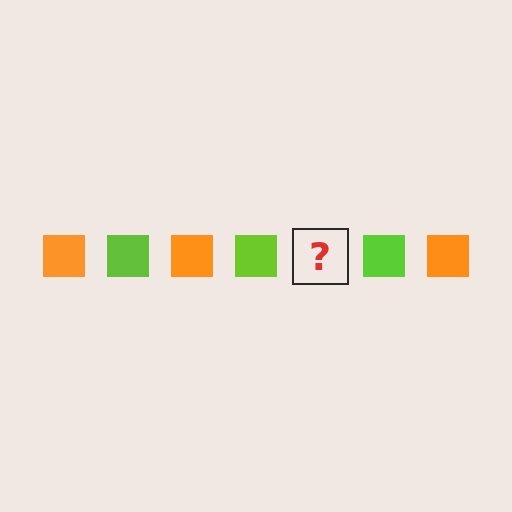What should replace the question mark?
The question mark should be replaced with an orange square.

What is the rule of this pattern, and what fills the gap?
The rule is that the pattern cycles through orange, lime squares. The gap should be filled with an orange square.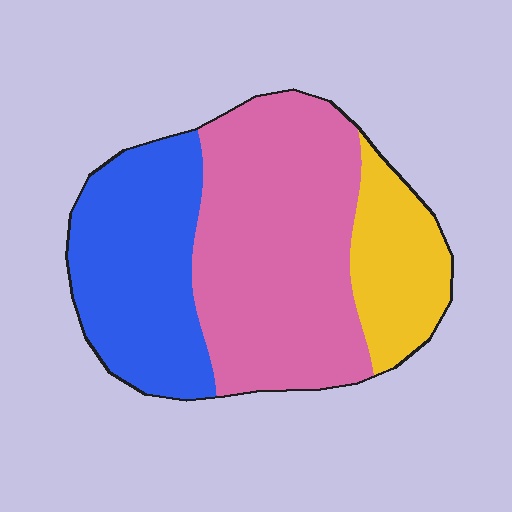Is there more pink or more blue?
Pink.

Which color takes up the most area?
Pink, at roughly 50%.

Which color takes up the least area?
Yellow, at roughly 20%.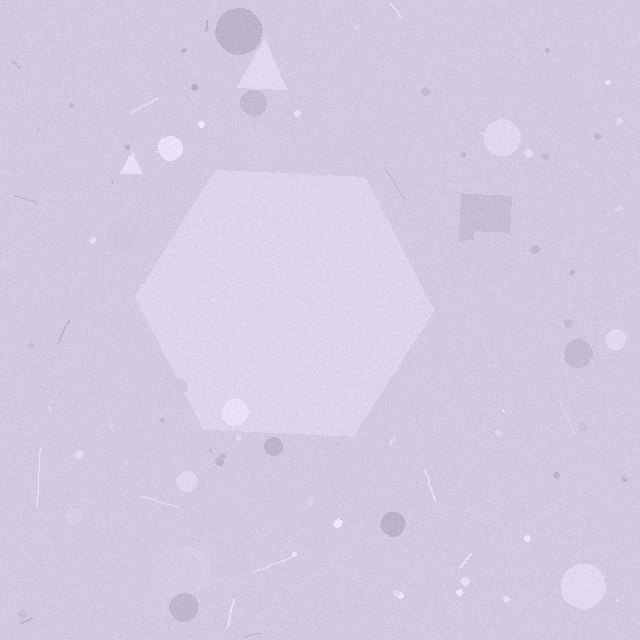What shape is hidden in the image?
A hexagon is hidden in the image.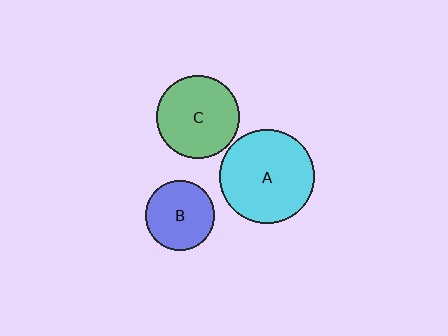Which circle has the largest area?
Circle A (cyan).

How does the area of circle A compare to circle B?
Approximately 1.8 times.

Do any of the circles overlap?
No, none of the circles overlap.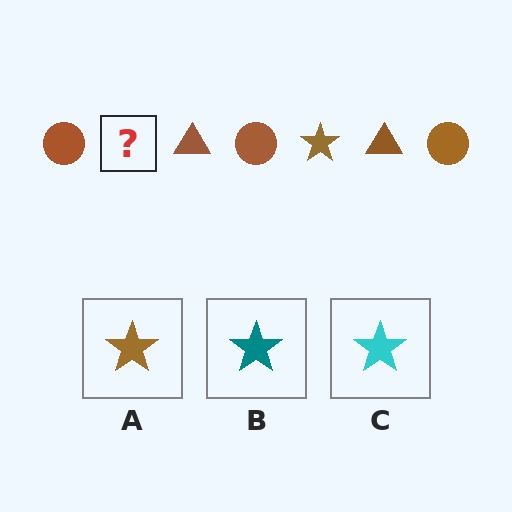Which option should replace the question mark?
Option A.